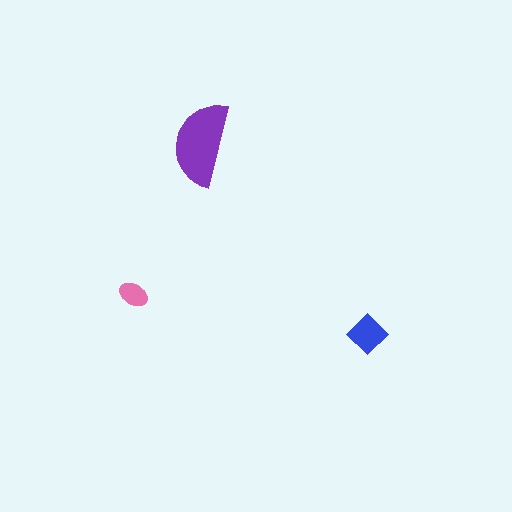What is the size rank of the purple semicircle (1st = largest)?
1st.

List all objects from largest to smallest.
The purple semicircle, the blue diamond, the pink ellipse.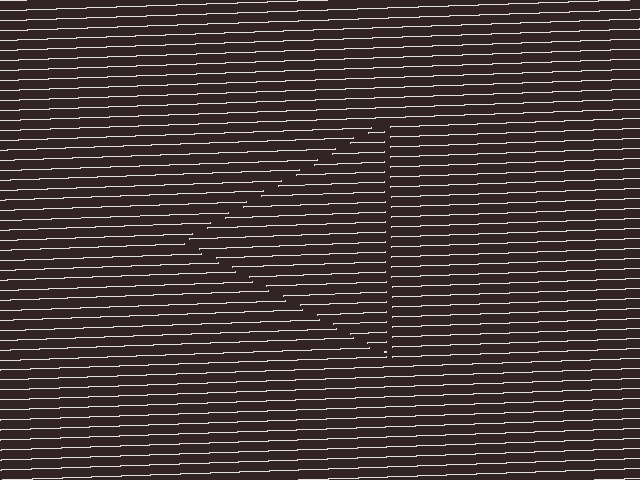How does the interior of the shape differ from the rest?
The interior of the shape contains the same grating, shifted by half a period — the contour is defined by the phase discontinuity where line-ends from the inner and outer gratings abut.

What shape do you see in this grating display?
An illusory triangle. The interior of the shape contains the same grating, shifted by half a period — the contour is defined by the phase discontinuity where line-ends from the inner and outer gratings abut.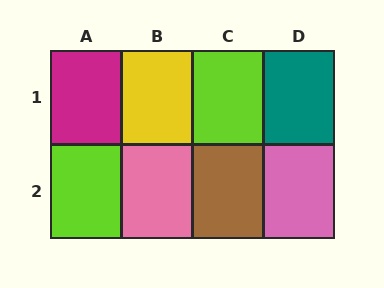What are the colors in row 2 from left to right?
Lime, pink, brown, pink.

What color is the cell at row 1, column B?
Yellow.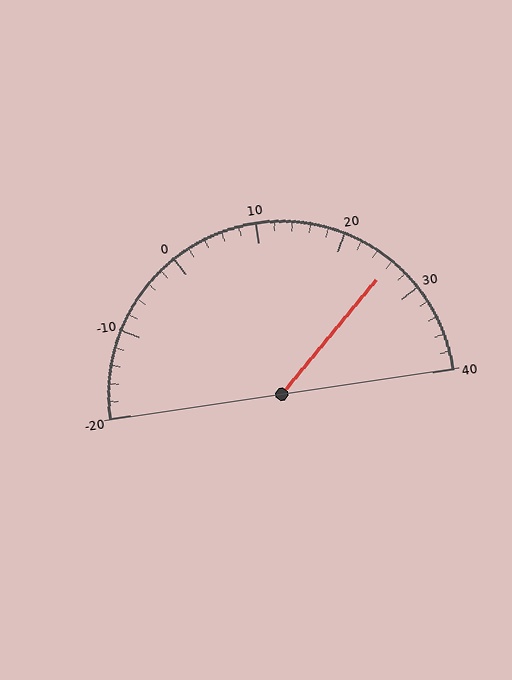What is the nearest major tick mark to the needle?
The nearest major tick mark is 30.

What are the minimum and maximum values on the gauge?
The gauge ranges from -20 to 40.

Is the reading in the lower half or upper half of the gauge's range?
The reading is in the upper half of the range (-20 to 40).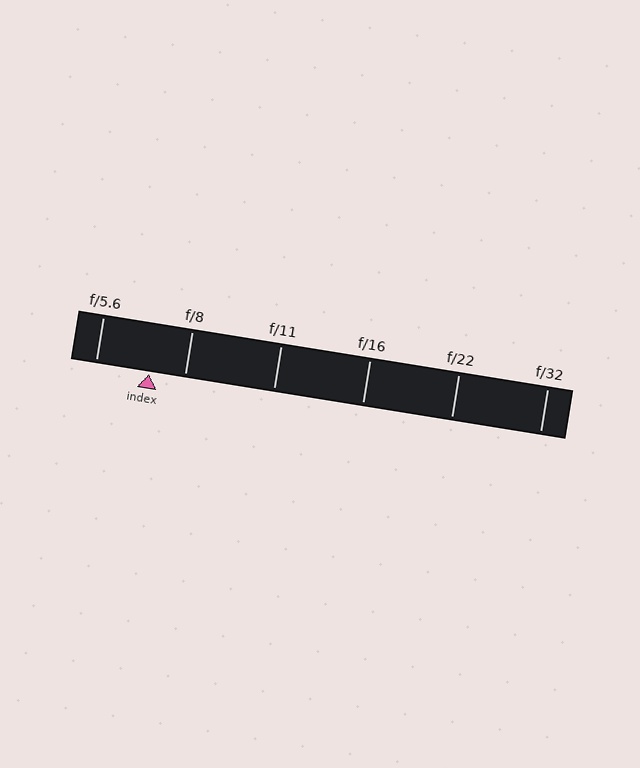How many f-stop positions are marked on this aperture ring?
There are 6 f-stop positions marked.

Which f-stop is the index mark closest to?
The index mark is closest to f/8.